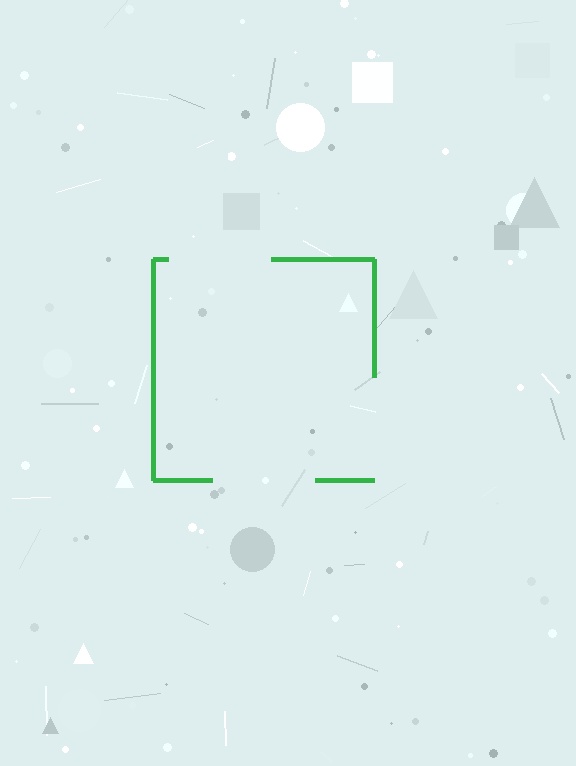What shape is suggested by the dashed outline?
The dashed outline suggests a square.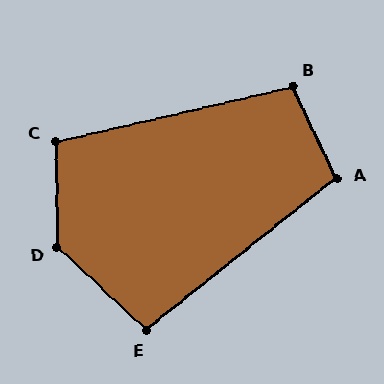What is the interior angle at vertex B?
Approximately 103 degrees (obtuse).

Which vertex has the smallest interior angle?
E, at approximately 98 degrees.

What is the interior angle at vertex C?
Approximately 102 degrees (obtuse).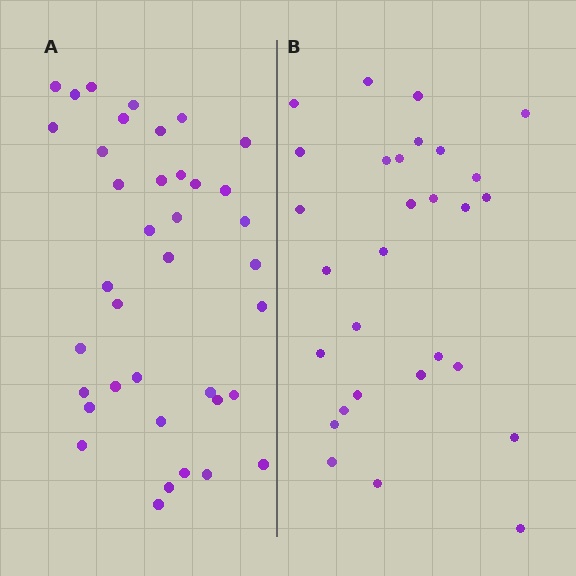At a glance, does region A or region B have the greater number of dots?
Region A (the left region) has more dots.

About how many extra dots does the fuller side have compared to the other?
Region A has roughly 8 or so more dots than region B.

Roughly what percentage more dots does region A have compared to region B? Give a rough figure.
About 30% more.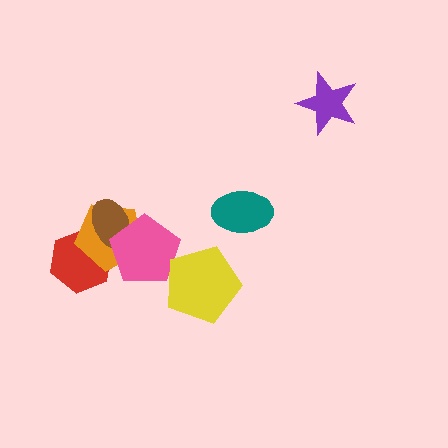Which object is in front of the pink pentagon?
The yellow pentagon is in front of the pink pentagon.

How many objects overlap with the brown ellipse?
3 objects overlap with the brown ellipse.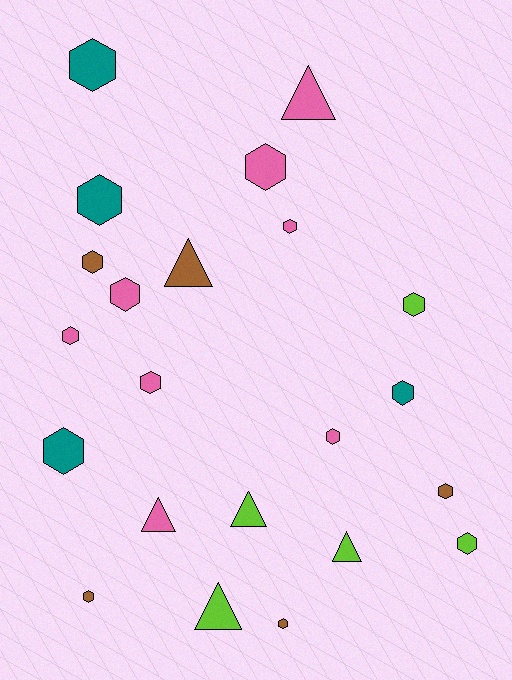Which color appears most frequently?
Pink, with 8 objects.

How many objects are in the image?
There are 22 objects.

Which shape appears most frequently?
Hexagon, with 16 objects.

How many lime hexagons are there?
There are 2 lime hexagons.